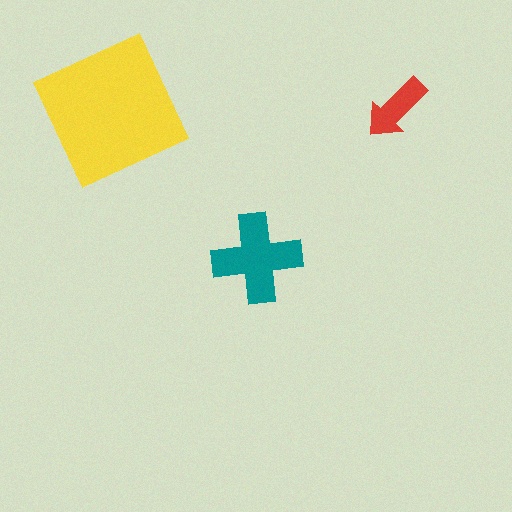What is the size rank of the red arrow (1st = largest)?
3rd.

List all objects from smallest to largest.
The red arrow, the teal cross, the yellow square.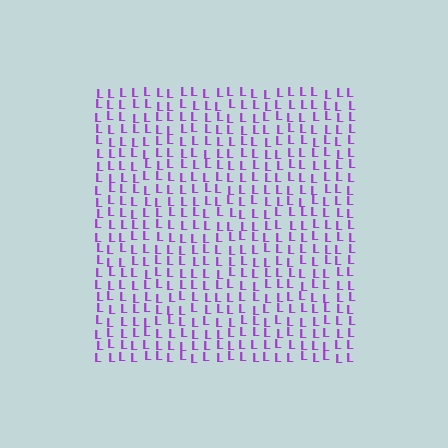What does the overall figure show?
The overall figure shows a square.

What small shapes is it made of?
It is made of small letter L's.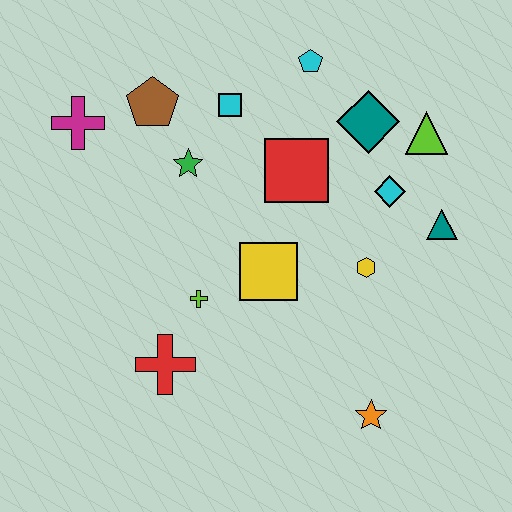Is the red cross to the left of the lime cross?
Yes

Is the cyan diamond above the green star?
No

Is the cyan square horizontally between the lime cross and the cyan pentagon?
Yes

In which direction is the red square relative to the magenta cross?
The red square is to the right of the magenta cross.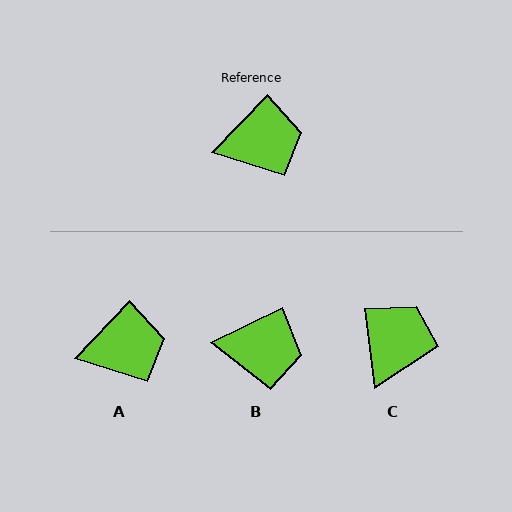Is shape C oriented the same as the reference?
No, it is off by about 51 degrees.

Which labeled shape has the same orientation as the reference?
A.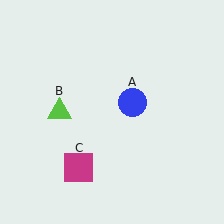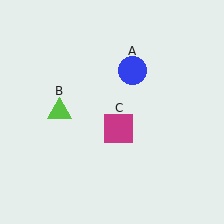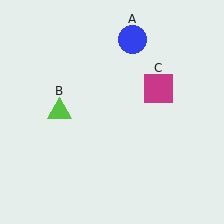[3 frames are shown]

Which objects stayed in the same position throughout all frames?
Lime triangle (object B) remained stationary.